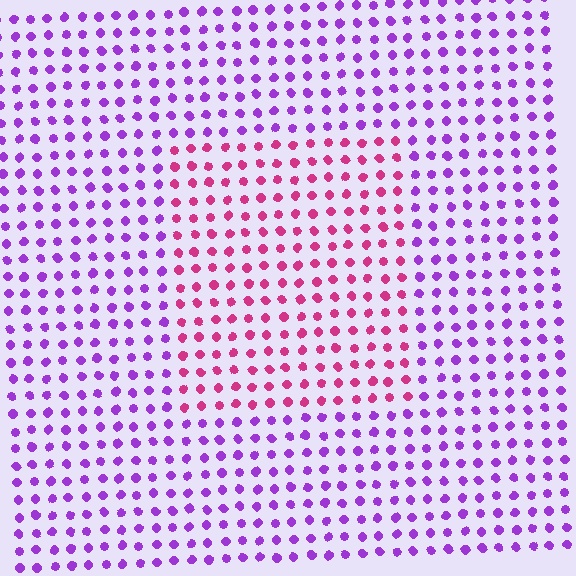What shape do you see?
I see a rectangle.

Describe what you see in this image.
The image is filled with small purple elements in a uniform arrangement. A rectangle-shaped region is visible where the elements are tinted to a slightly different hue, forming a subtle color boundary.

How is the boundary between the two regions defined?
The boundary is defined purely by a slight shift in hue (about 49 degrees). Spacing, size, and orientation are identical on both sides.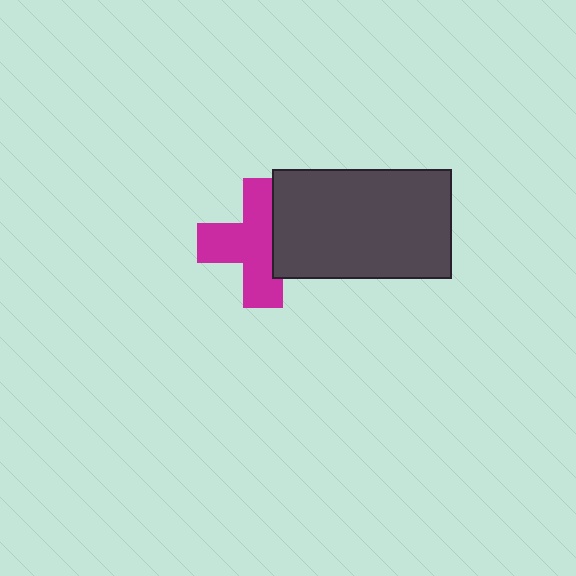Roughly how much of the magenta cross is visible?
Most of it is visible (roughly 66%).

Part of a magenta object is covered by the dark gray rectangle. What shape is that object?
It is a cross.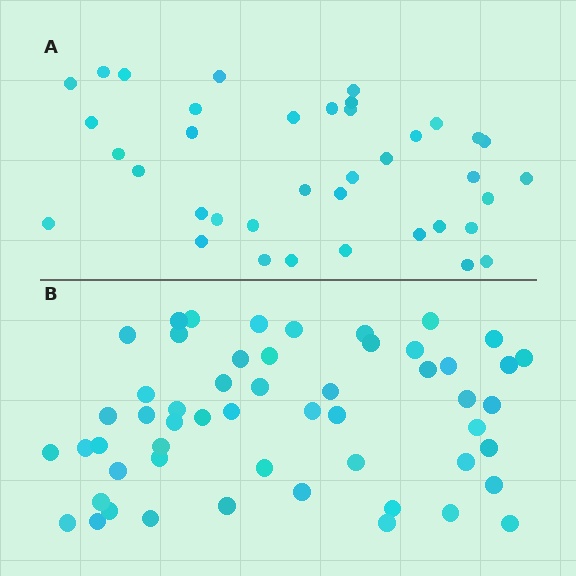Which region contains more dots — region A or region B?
Region B (the bottom region) has more dots.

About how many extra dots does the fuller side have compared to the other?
Region B has approximately 15 more dots than region A.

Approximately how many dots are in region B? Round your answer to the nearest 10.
About 50 dots. (The exact count is 54, which rounds to 50.)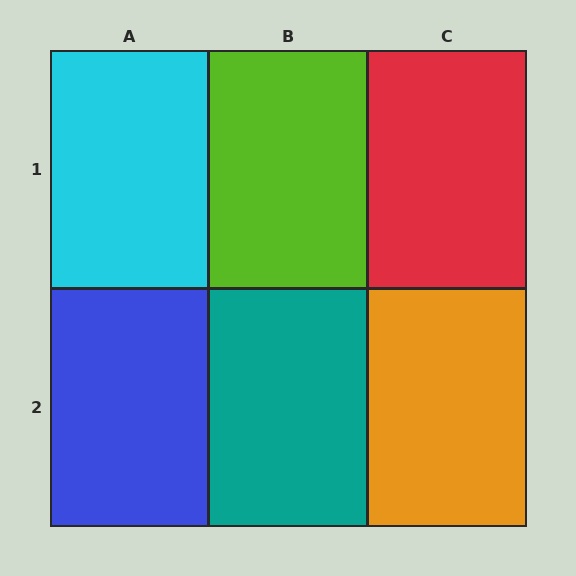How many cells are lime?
1 cell is lime.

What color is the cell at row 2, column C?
Orange.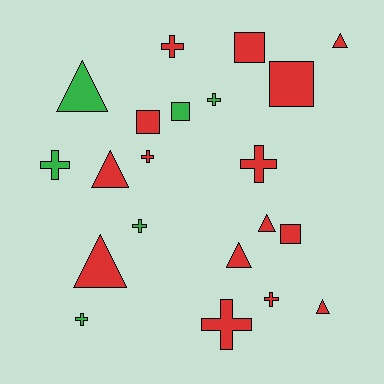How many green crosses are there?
There are 4 green crosses.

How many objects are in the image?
There are 21 objects.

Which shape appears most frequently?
Cross, with 9 objects.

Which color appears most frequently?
Red, with 15 objects.